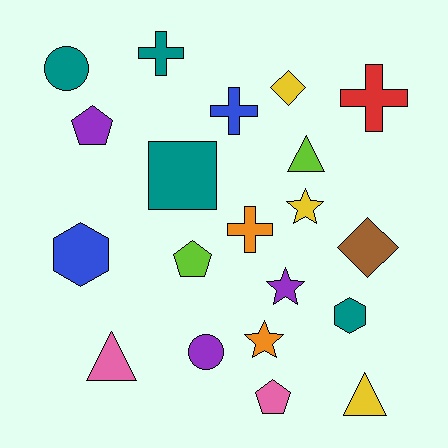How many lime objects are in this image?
There are 2 lime objects.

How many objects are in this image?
There are 20 objects.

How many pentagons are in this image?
There are 3 pentagons.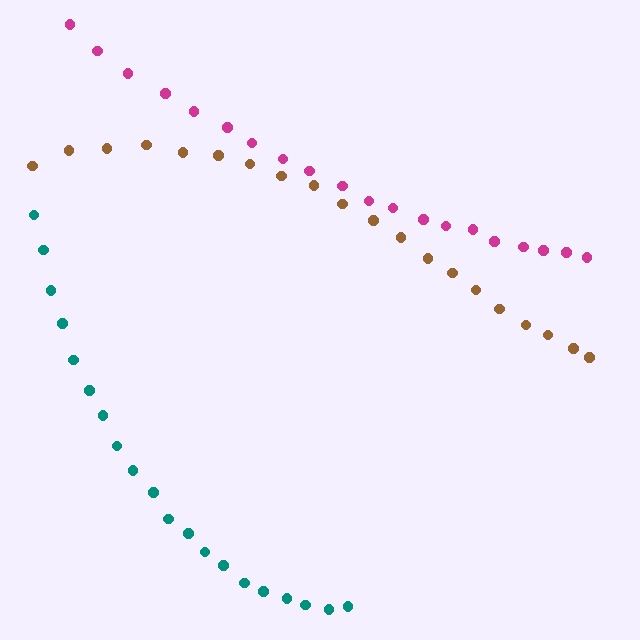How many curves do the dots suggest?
There are 3 distinct paths.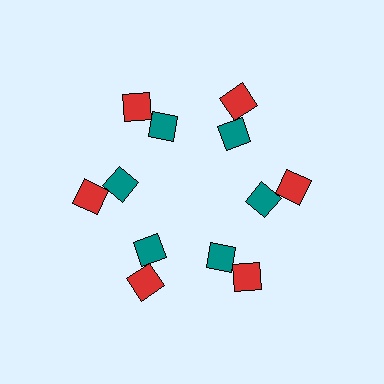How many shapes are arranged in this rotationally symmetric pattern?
There are 12 shapes, arranged in 6 groups of 2.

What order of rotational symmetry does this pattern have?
This pattern has 6-fold rotational symmetry.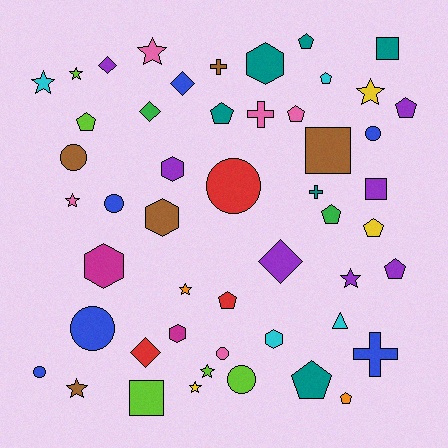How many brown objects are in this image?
There are 5 brown objects.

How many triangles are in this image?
There is 1 triangle.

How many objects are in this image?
There are 50 objects.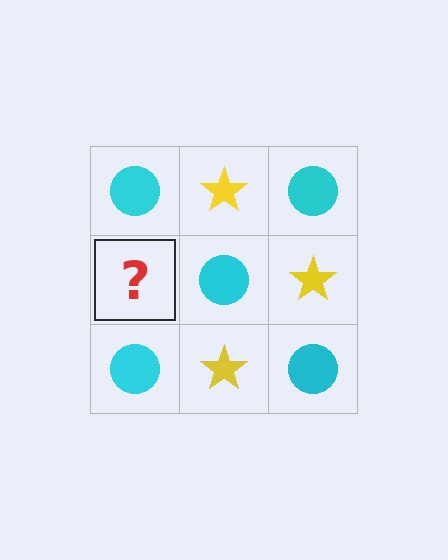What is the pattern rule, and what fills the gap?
The rule is that it alternates cyan circle and yellow star in a checkerboard pattern. The gap should be filled with a yellow star.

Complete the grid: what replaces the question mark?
The question mark should be replaced with a yellow star.